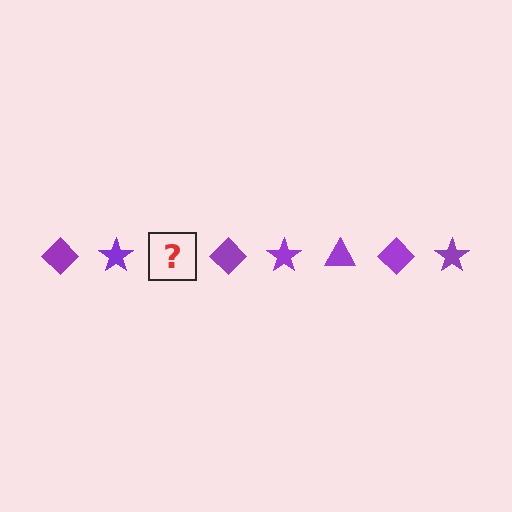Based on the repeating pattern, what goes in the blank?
The blank should be a purple triangle.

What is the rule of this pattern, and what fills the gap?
The rule is that the pattern cycles through diamond, star, triangle shapes in purple. The gap should be filled with a purple triangle.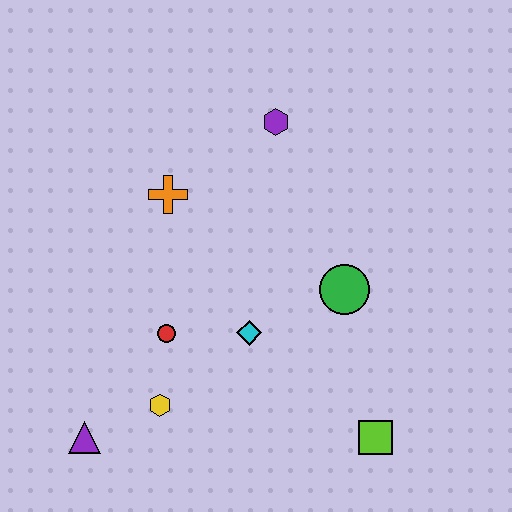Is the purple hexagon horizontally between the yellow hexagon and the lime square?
Yes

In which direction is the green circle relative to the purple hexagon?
The green circle is below the purple hexagon.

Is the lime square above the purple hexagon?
No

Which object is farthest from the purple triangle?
The purple hexagon is farthest from the purple triangle.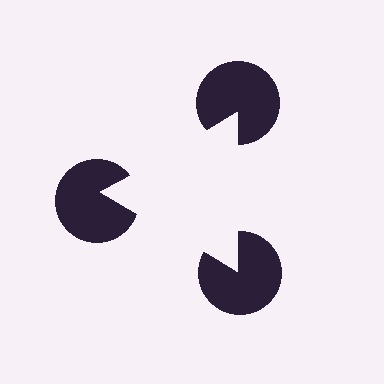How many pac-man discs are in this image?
There are 3 — one at each vertex of the illusory triangle.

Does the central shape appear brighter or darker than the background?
It typically appears slightly brighter than the background, even though no actual brightness change is drawn.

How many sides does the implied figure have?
3 sides.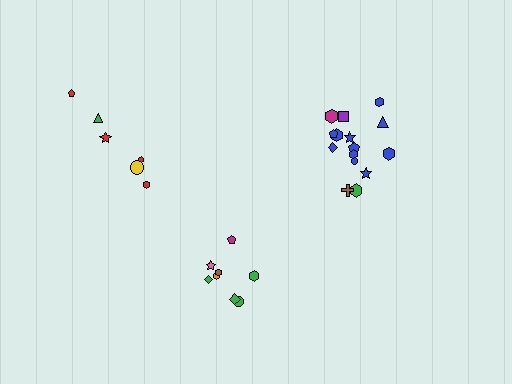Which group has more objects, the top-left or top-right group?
The top-right group.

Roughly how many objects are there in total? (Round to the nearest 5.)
Roughly 30 objects in total.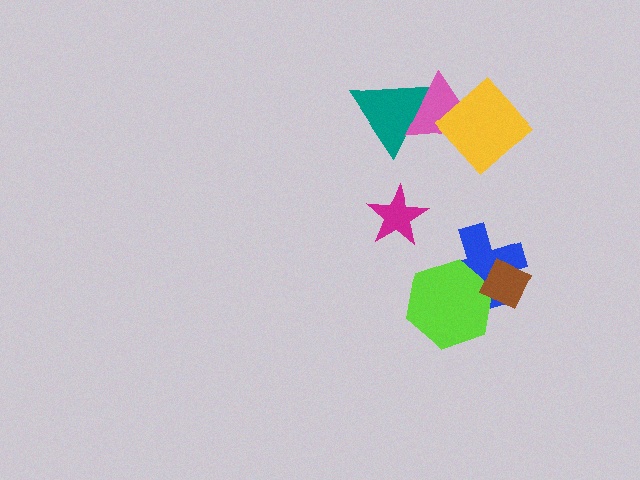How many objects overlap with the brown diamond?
2 objects overlap with the brown diamond.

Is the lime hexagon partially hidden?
Yes, it is partially covered by another shape.